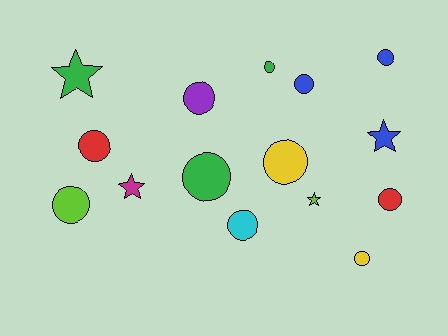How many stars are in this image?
There are 4 stars.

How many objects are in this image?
There are 15 objects.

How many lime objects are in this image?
There are 2 lime objects.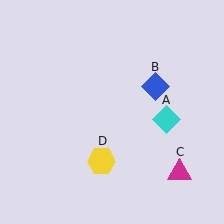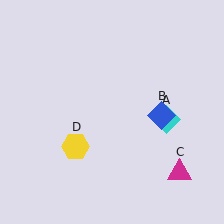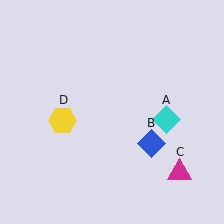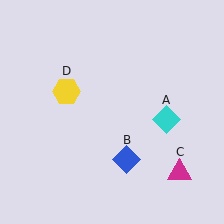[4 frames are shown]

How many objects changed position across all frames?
2 objects changed position: blue diamond (object B), yellow hexagon (object D).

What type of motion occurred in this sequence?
The blue diamond (object B), yellow hexagon (object D) rotated clockwise around the center of the scene.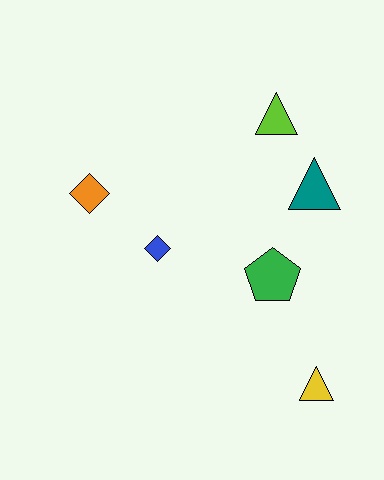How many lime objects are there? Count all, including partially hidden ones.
There is 1 lime object.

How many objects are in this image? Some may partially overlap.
There are 6 objects.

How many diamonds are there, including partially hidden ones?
There are 2 diamonds.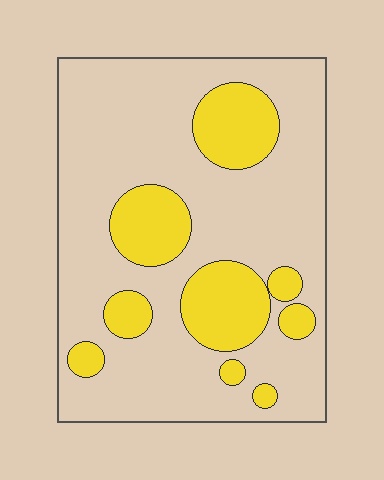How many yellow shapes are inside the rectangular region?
9.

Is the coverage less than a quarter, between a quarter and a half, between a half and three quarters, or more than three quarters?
Less than a quarter.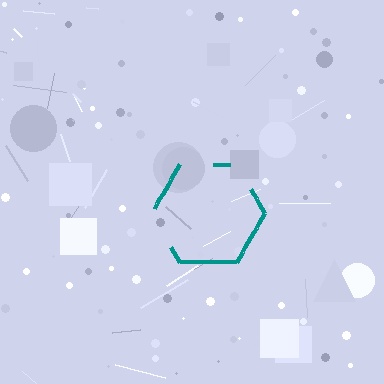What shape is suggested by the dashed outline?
The dashed outline suggests a hexagon.